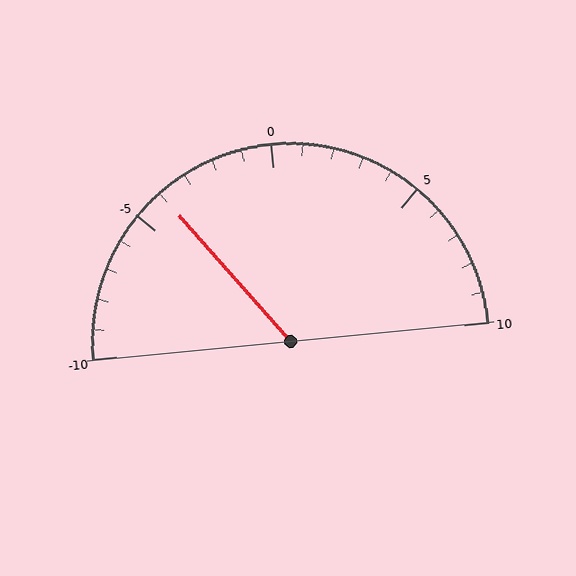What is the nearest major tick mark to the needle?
The nearest major tick mark is -5.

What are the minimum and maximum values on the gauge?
The gauge ranges from -10 to 10.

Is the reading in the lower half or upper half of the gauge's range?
The reading is in the lower half of the range (-10 to 10).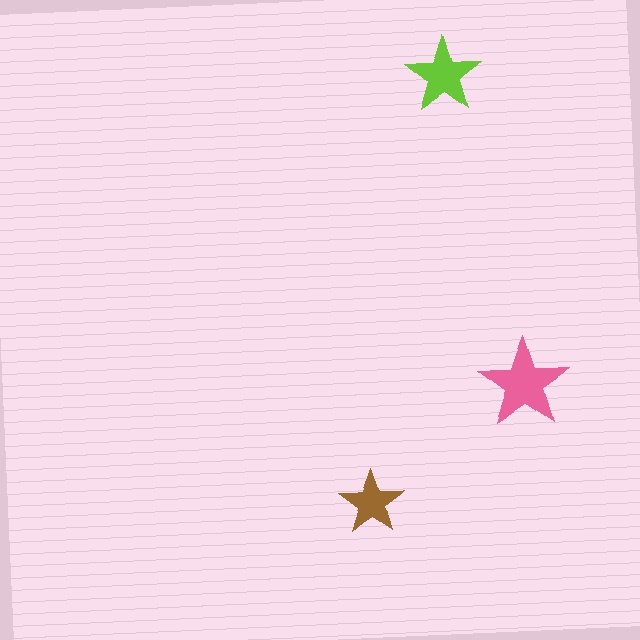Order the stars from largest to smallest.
the pink one, the lime one, the brown one.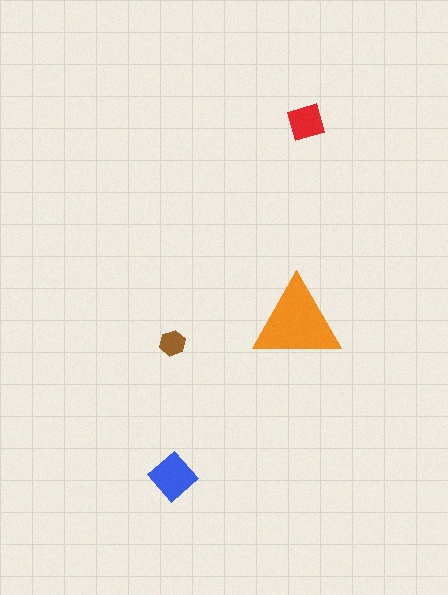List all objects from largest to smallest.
The orange triangle, the blue diamond, the red square, the brown hexagon.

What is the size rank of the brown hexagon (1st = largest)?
4th.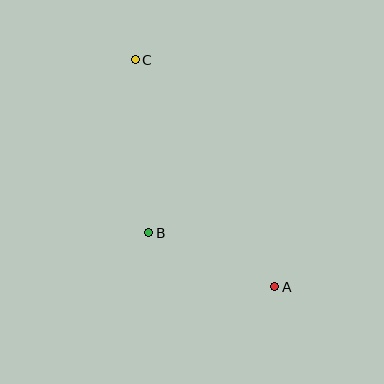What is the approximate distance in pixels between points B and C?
The distance between B and C is approximately 173 pixels.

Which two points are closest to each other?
Points A and B are closest to each other.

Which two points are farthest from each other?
Points A and C are farthest from each other.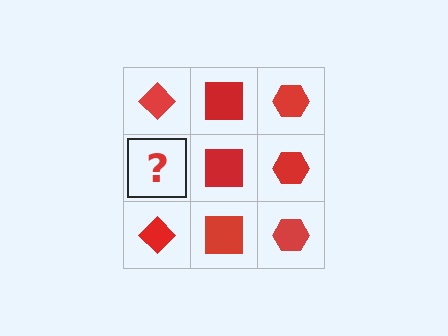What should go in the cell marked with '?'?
The missing cell should contain a red diamond.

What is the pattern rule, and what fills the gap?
The rule is that each column has a consistent shape. The gap should be filled with a red diamond.